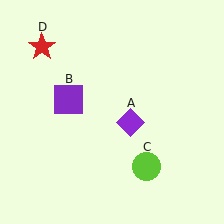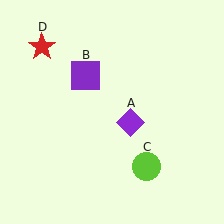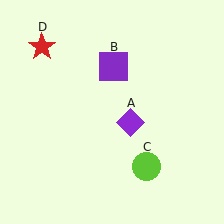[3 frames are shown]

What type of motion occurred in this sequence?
The purple square (object B) rotated clockwise around the center of the scene.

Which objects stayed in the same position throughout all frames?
Purple diamond (object A) and lime circle (object C) and red star (object D) remained stationary.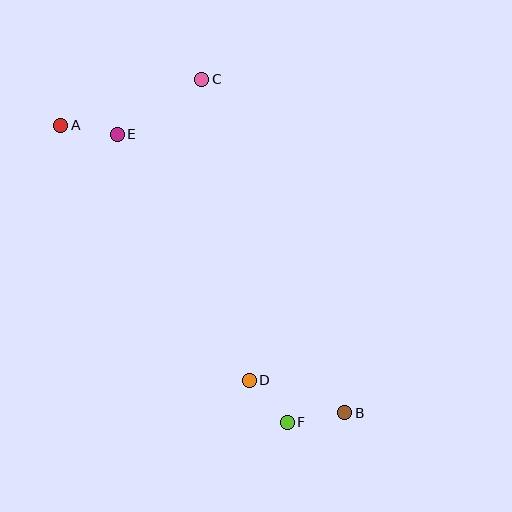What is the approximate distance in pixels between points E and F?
The distance between E and F is approximately 335 pixels.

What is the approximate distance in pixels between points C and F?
The distance between C and F is approximately 353 pixels.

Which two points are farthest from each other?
Points A and B are farthest from each other.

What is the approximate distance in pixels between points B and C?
The distance between B and C is approximately 363 pixels.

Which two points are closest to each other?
Points D and F are closest to each other.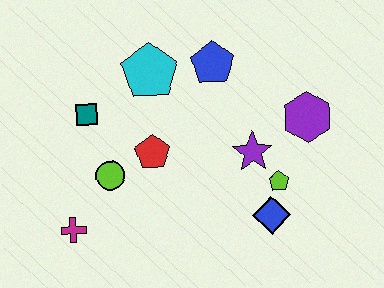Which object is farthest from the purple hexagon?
The magenta cross is farthest from the purple hexagon.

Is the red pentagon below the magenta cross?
No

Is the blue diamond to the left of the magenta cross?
No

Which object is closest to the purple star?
The lime pentagon is closest to the purple star.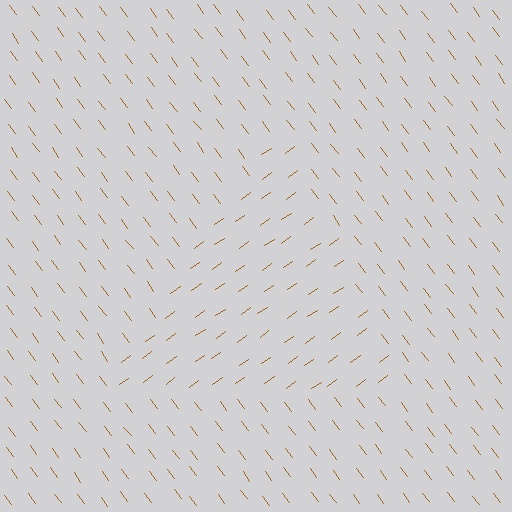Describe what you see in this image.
The image is filled with small brown line segments. A triangle region in the image has lines oriented differently from the surrounding lines, creating a visible texture boundary.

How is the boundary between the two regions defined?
The boundary is defined purely by a change in line orientation (approximately 88 degrees difference). All lines are the same color and thickness.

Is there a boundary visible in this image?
Yes, there is a texture boundary formed by a change in line orientation.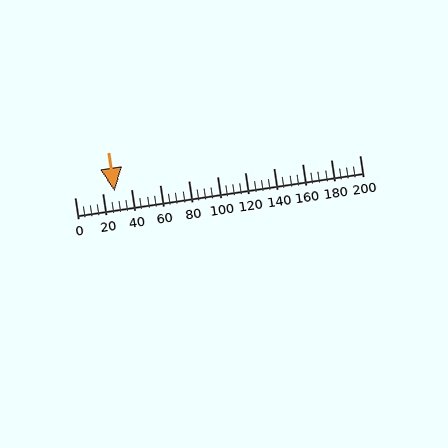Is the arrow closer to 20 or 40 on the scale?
The arrow is closer to 20.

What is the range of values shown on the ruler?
The ruler shows values from 0 to 200.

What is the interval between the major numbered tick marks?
The major tick marks are spaced 20 units apart.